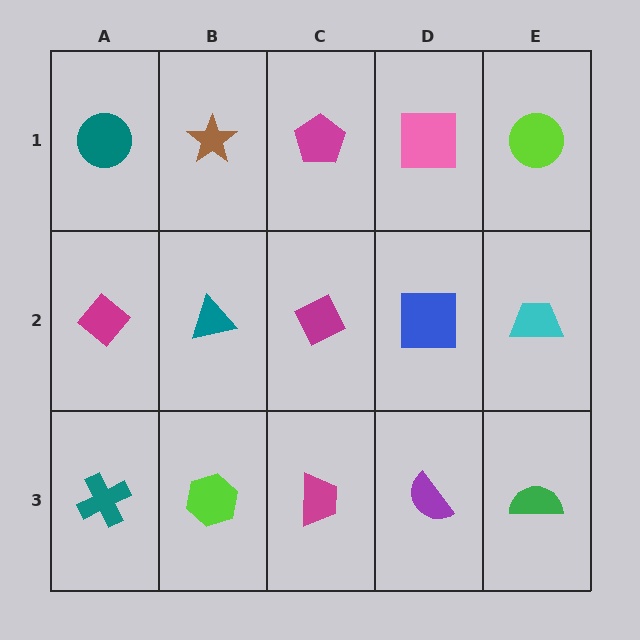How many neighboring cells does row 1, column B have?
3.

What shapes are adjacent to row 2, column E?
A lime circle (row 1, column E), a green semicircle (row 3, column E), a blue square (row 2, column D).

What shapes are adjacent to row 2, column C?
A magenta pentagon (row 1, column C), a magenta trapezoid (row 3, column C), a teal triangle (row 2, column B), a blue square (row 2, column D).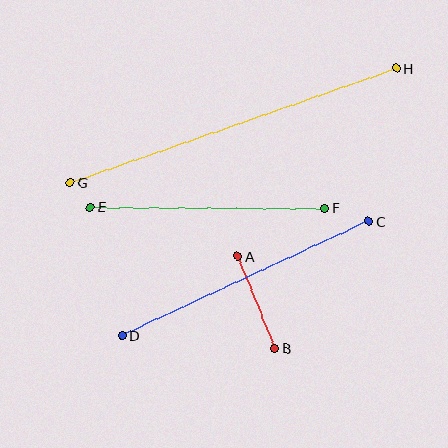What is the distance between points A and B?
The distance is approximately 100 pixels.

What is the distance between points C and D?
The distance is approximately 272 pixels.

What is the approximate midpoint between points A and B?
The midpoint is at approximately (256, 302) pixels.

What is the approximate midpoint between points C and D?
The midpoint is at approximately (245, 278) pixels.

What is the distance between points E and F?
The distance is approximately 234 pixels.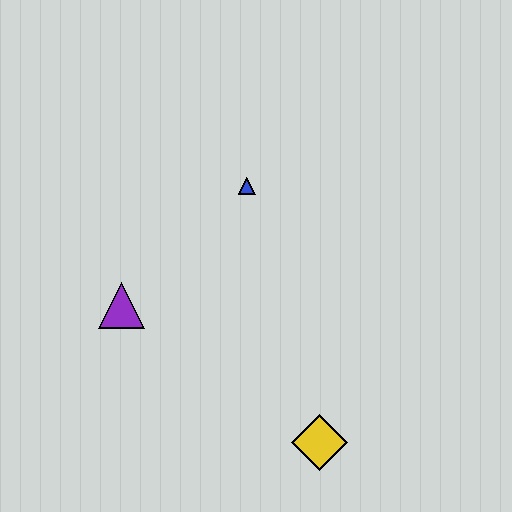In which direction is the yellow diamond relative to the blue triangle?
The yellow diamond is below the blue triangle.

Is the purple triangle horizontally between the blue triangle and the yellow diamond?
No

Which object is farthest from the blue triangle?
The yellow diamond is farthest from the blue triangle.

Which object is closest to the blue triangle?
The purple triangle is closest to the blue triangle.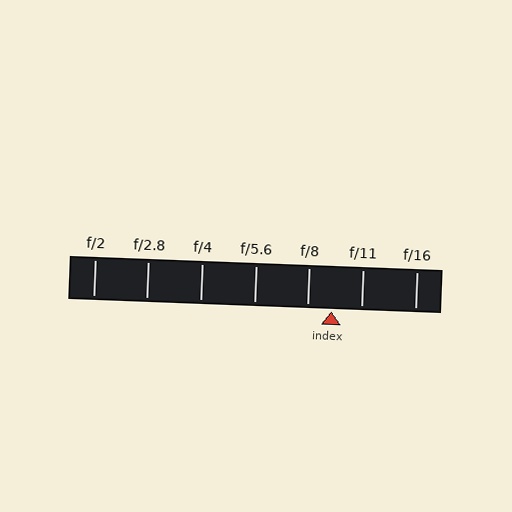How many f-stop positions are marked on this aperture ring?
There are 7 f-stop positions marked.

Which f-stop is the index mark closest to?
The index mark is closest to f/8.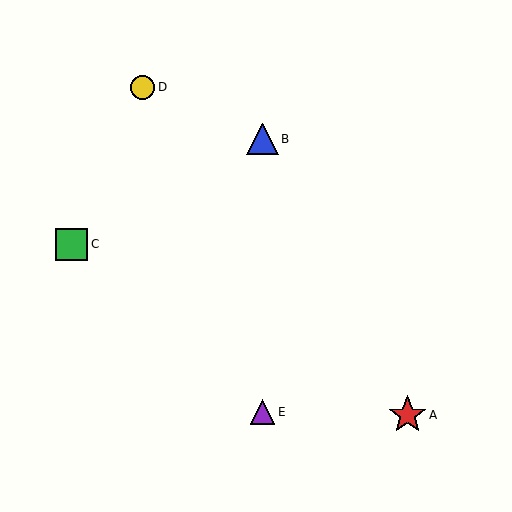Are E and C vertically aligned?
No, E is at x≈263 and C is at x≈72.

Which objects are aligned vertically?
Objects B, E are aligned vertically.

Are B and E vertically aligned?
Yes, both are at x≈263.